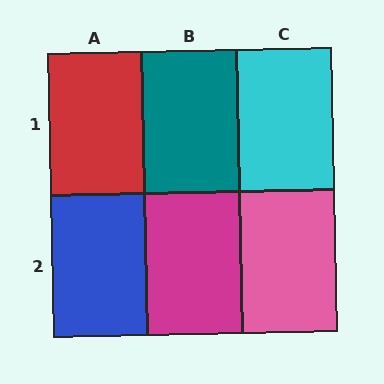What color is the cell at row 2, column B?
Magenta.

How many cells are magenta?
1 cell is magenta.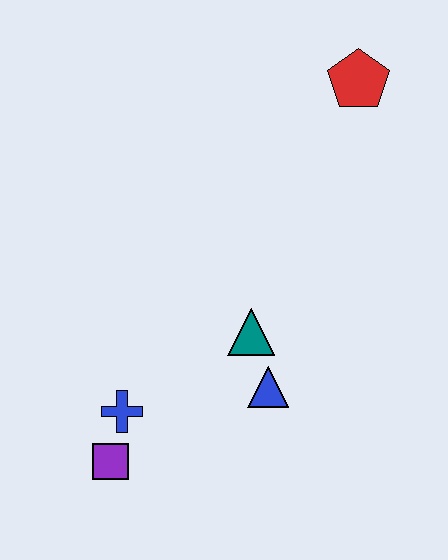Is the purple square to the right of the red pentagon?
No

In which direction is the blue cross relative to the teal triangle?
The blue cross is to the left of the teal triangle.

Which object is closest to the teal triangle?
The blue triangle is closest to the teal triangle.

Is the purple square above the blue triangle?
No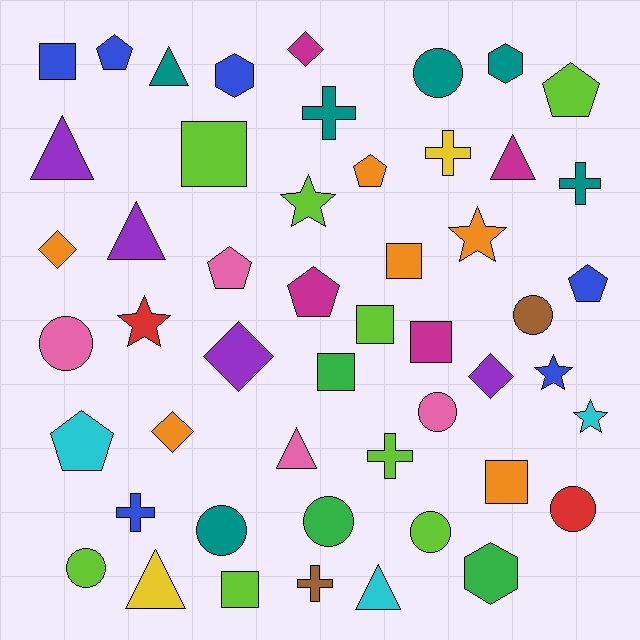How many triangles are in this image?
There are 7 triangles.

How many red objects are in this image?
There are 2 red objects.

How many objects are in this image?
There are 50 objects.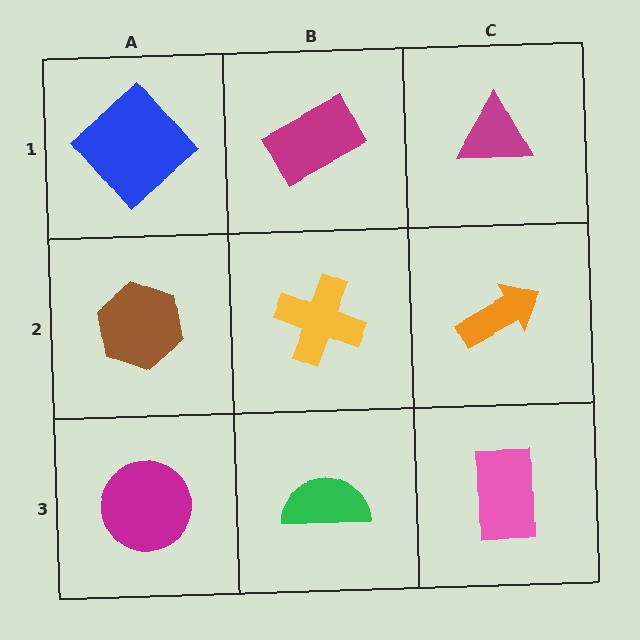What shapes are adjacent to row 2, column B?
A magenta rectangle (row 1, column B), a green semicircle (row 3, column B), a brown hexagon (row 2, column A), an orange arrow (row 2, column C).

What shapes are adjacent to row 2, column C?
A magenta triangle (row 1, column C), a pink rectangle (row 3, column C), a yellow cross (row 2, column B).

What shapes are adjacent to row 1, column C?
An orange arrow (row 2, column C), a magenta rectangle (row 1, column B).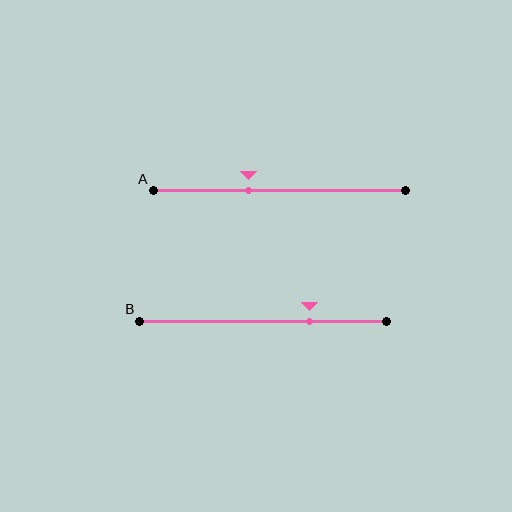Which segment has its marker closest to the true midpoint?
Segment A has its marker closest to the true midpoint.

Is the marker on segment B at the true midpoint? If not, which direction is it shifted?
No, the marker on segment B is shifted to the right by about 19% of the segment length.